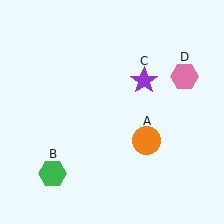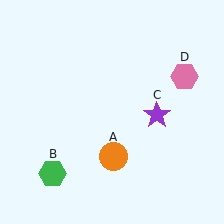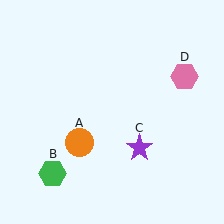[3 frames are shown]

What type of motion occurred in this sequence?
The orange circle (object A), purple star (object C) rotated clockwise around the center of the scene.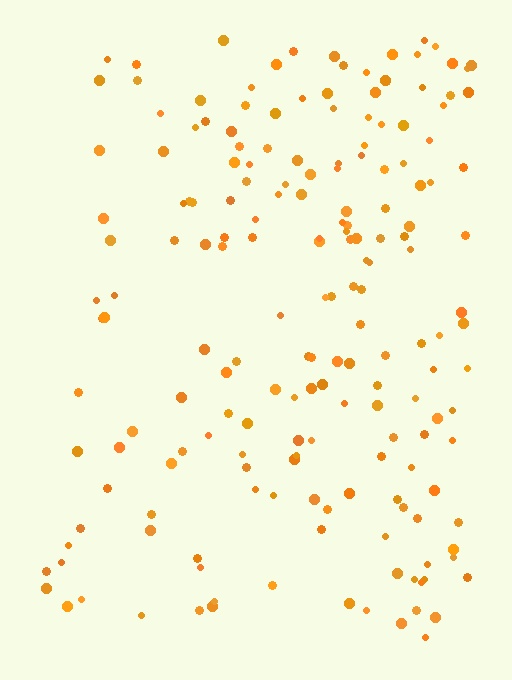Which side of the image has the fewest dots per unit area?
The left.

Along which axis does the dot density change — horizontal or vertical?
Horizontal.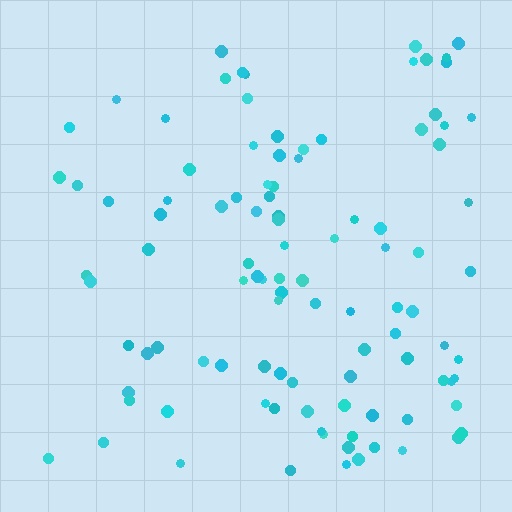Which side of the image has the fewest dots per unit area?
The left.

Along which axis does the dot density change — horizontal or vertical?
Horizontal.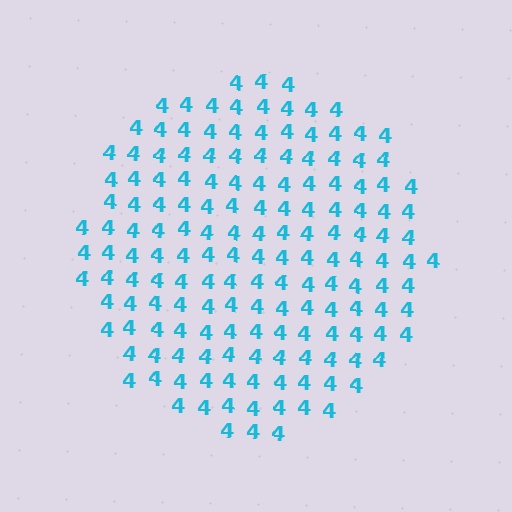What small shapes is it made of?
It is made of small digit 4's.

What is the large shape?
The large shape is a circle.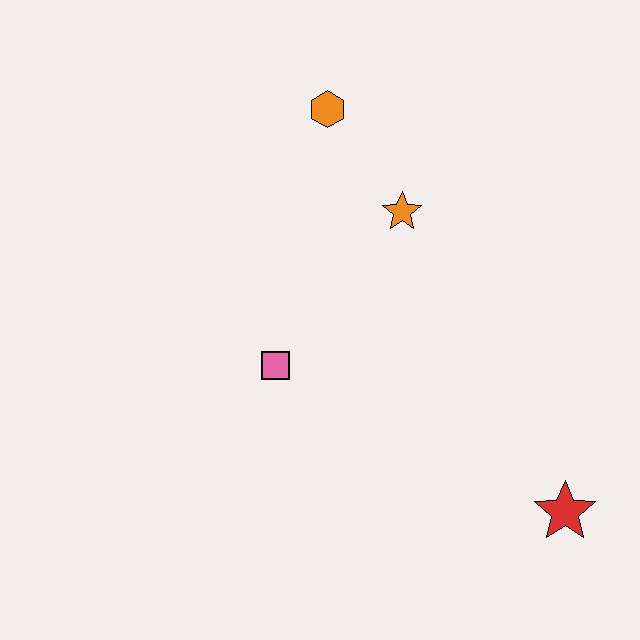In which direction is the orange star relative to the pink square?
The orange star is above the pink square.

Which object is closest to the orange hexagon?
The orange star is closest to the orange hexagon.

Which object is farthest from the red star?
The orange hexagon is farthest from the red star.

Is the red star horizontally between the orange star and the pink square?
No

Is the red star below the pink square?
Yes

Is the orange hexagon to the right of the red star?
No